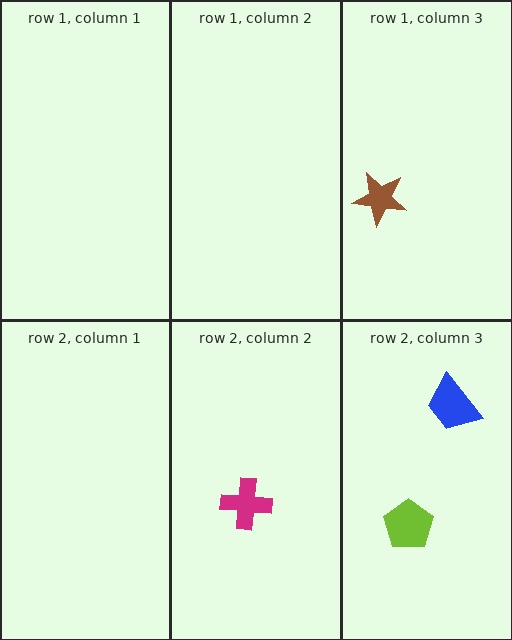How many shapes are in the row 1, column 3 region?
1.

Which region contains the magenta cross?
The row 2, column 2 region.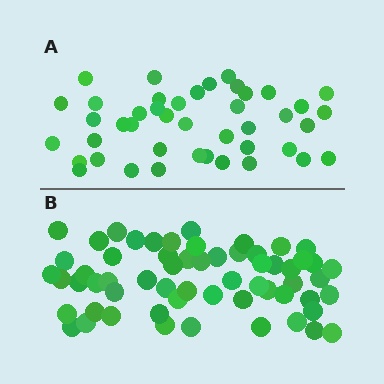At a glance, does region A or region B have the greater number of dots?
Region B (the bottom region) has more dots.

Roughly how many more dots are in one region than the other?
Region B has approximately 15 more dots than region A.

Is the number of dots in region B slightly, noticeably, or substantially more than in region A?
Region B has noticeably more, but not dramatically so. The ratio is roughly 1.4 to 1.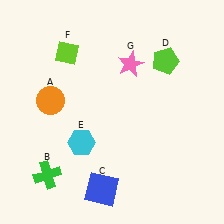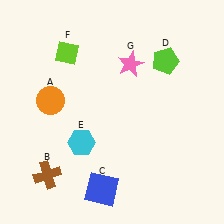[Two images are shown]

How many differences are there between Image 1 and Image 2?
There is 1 difference between the two images.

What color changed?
The cross (B) changed from green in Image 1 to brown in Image 2.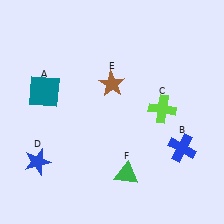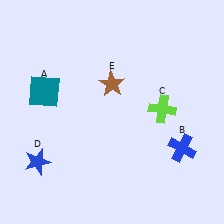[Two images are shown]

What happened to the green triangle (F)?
The green triangle (F) was removed in Image 2. It was in the bottom-right area of Image 1.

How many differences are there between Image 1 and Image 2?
There is 1 difference between the two images.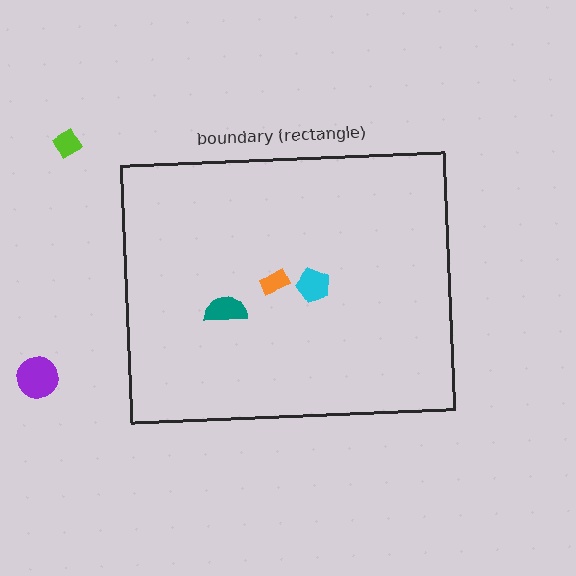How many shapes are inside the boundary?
3 inside, 2 outside.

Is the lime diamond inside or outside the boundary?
Outside.